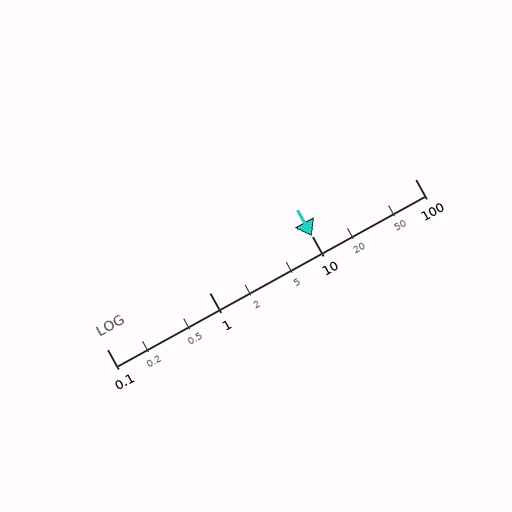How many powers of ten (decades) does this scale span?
The scale spans 3 decades, from 0.1 to 100.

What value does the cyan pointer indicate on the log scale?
The pointer indicates approximately 10.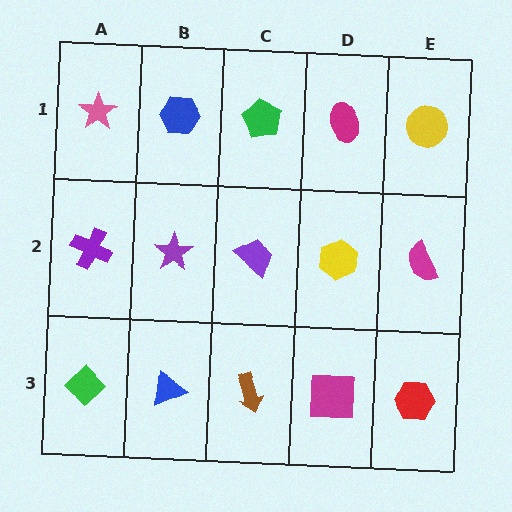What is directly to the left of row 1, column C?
A blue hexagon.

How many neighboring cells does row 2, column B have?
4.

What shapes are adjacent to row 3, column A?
A purple cross (row 2, column A), a blue triangle (row 3, column B).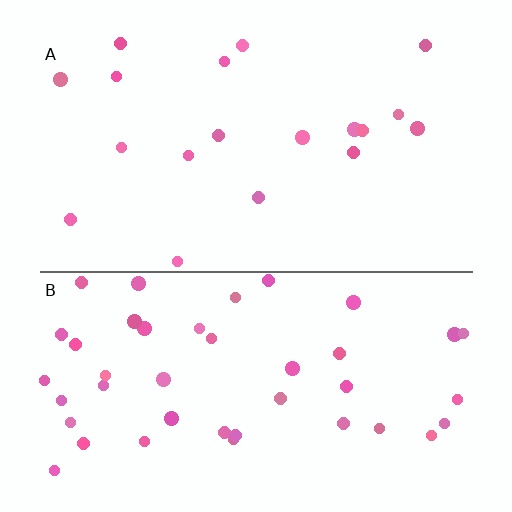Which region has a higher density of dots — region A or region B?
B (the bottom).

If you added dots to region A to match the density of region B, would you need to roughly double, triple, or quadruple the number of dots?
Approximately double.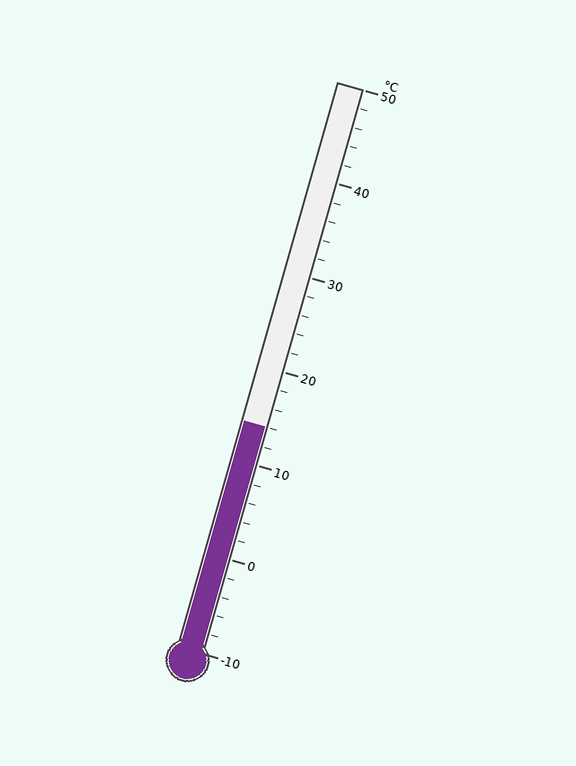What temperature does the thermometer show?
The thermometer shows approximately 14°C.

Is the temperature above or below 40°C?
The temperature is below 40°C.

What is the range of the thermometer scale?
The thermometer scale ranges from -10°C to 50°C.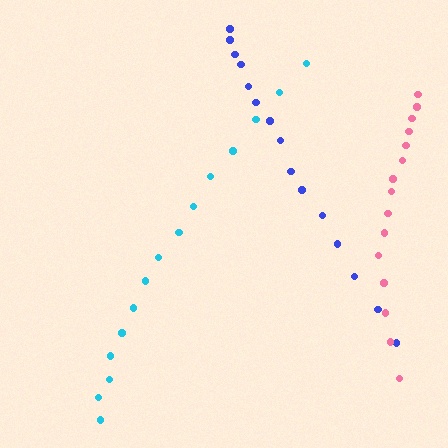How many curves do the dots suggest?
There are 3 distinct paths.